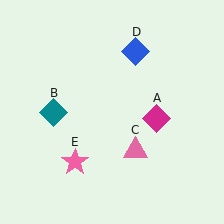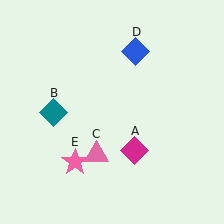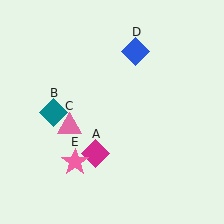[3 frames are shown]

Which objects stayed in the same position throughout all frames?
Teal diamond (object B) and blue diamond (object D) and pink star (object E) remained stationary.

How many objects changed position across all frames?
2 objects changed position: magenta diamond (object A), pink triangle (object C).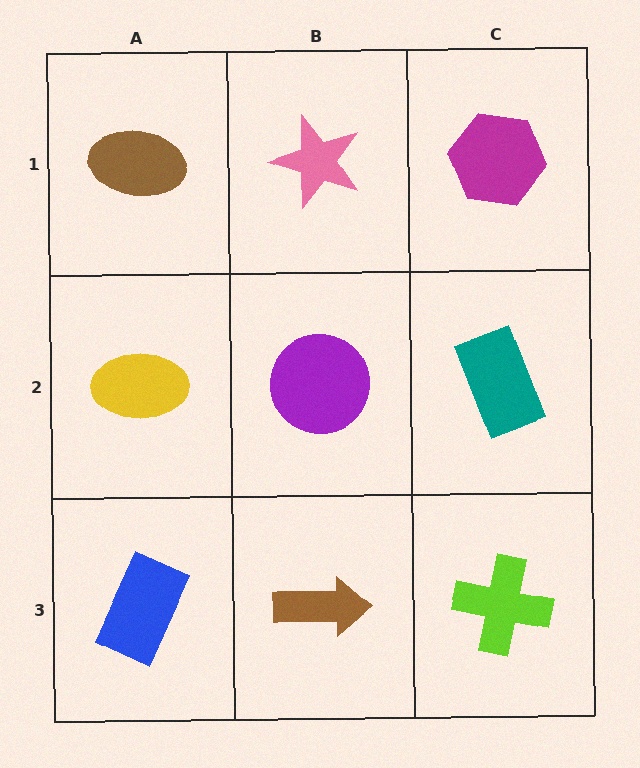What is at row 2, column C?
A teal rectangle.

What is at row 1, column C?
A magenta hexagon.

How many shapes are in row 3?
3 shapes.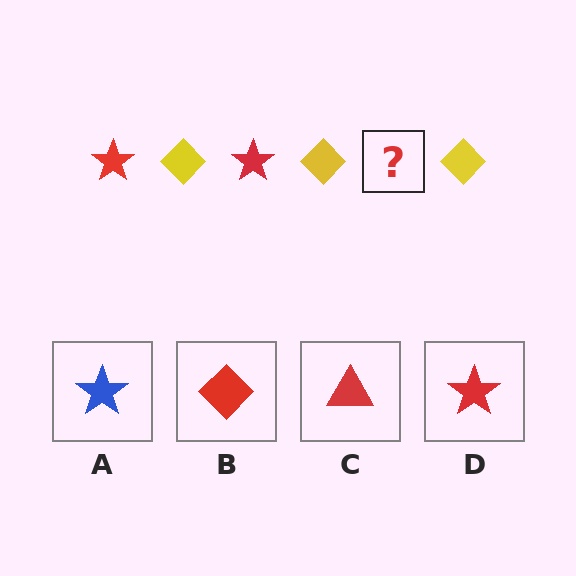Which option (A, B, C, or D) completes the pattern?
D.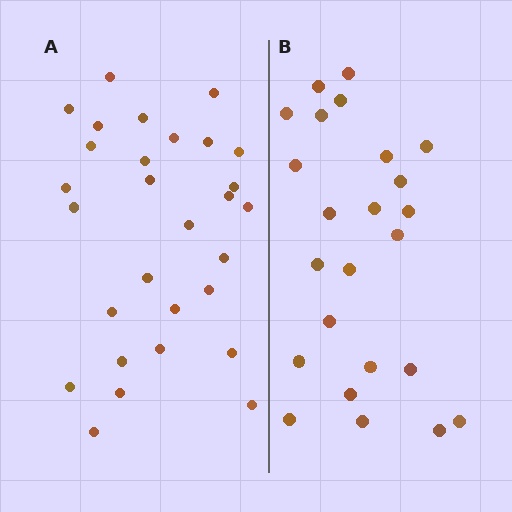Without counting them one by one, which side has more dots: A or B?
Region A (the left region) has more dots.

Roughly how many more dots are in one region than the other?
Region A has about 5 more dots than region B.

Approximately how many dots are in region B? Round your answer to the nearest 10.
About 20 dots. (The exact count is 24, which rounds to 20.)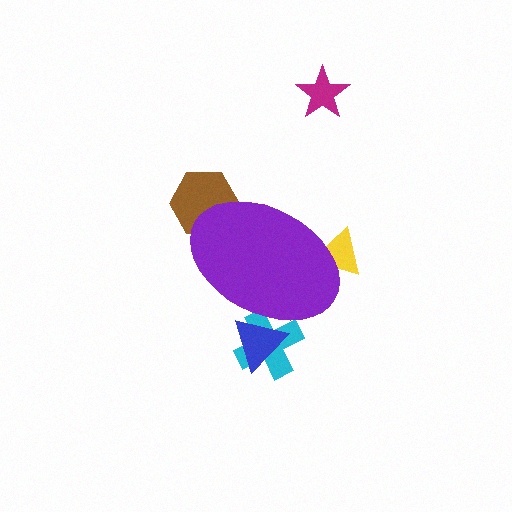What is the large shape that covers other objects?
A purple ellipse.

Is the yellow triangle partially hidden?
Yes, the yellow triangle is partially hidden behind the purple ellipse.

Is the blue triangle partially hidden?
Yes, the blue triangle is partially hidden behind the purple ellipse.